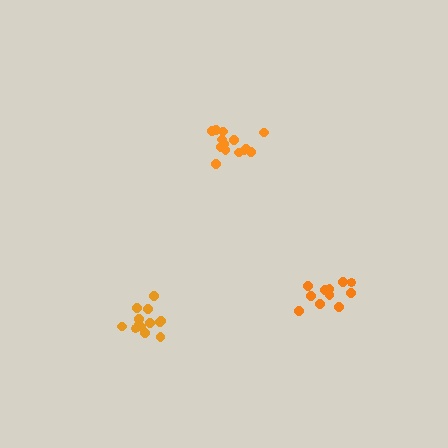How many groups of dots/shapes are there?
There are 3 groups.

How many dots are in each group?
Group 1: 11 dots, Group 2: 14 dots, Group 3: 13 dots (38 total).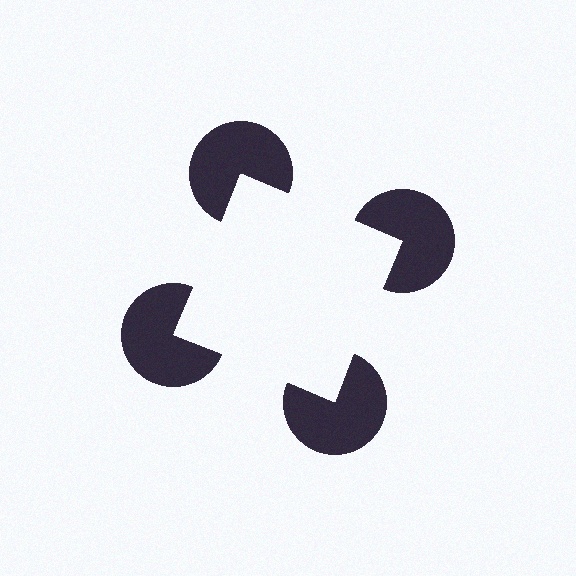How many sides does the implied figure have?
4 sides.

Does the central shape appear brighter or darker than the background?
It typically appears slightly brighter than the background, even though no actual brightness change is drawn.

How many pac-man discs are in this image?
There are 4 — one at each vertex of the illusory square.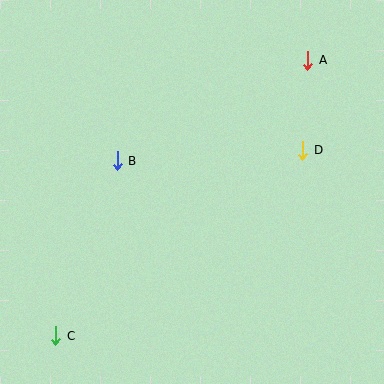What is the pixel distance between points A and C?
The distance between A and C is 373 pixels.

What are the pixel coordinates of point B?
Point B is at (117, 161).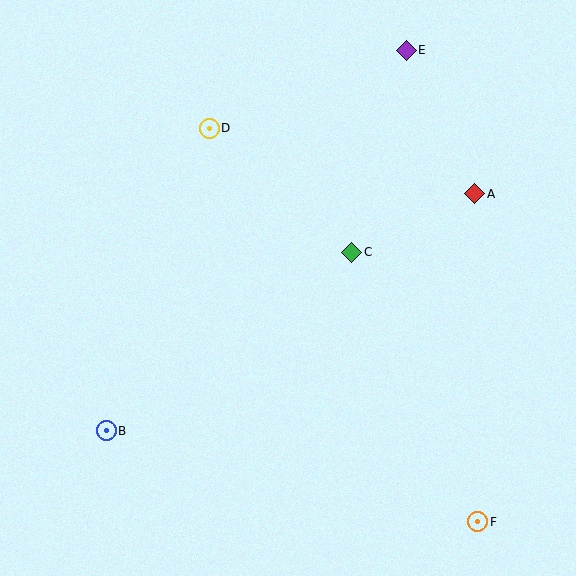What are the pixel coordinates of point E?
Point E is at (406, 50).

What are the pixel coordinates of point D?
Point D is at (209, 128).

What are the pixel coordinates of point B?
Point B is at (106, 431).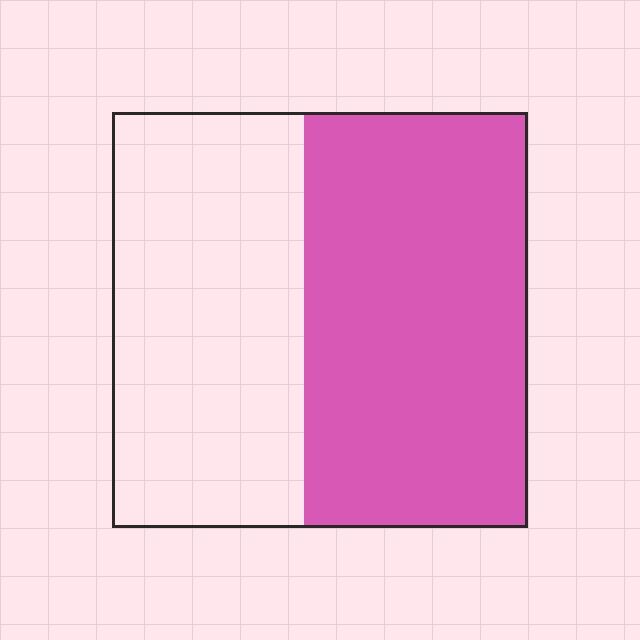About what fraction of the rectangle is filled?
About one half (1/2).